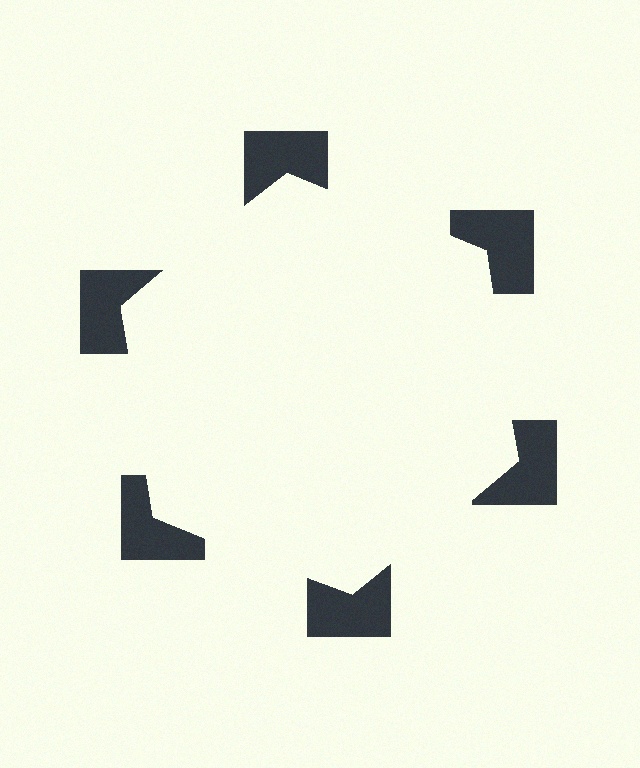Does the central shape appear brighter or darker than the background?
It typically appears slightly brighter than the background, even though no actual brightness change is drawn.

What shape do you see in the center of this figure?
An illusory hexagon — its edges are inferred from the aligned wedge cuts in the notched squares, not physically drawn.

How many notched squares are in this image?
There are 6 — one at each vertex of the illusory hexagon.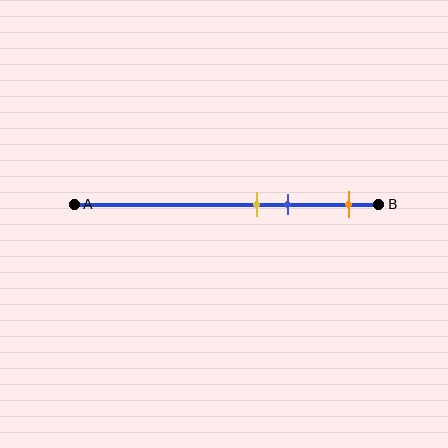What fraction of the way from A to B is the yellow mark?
The yellow mark is approximately 60% (0.6) of the way from A to B.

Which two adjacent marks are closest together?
The yellow and blue marks are the closest adjacent pair.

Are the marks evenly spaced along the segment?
No, the marks are not evenly spaced.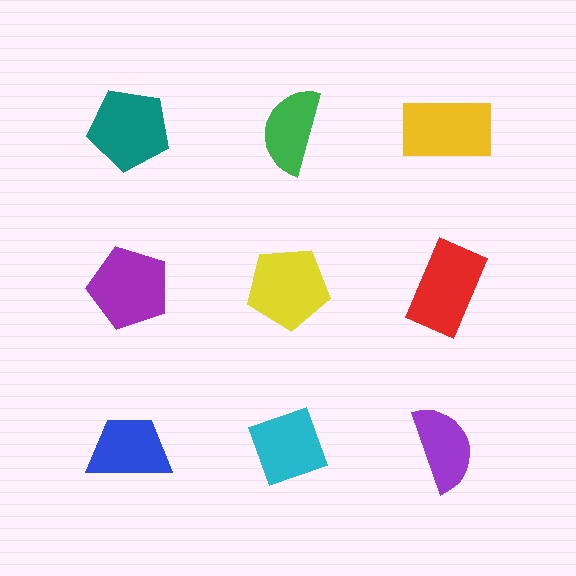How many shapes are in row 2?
3 shapes.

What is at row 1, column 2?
A green semicircle.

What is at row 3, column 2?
A cyan diamond.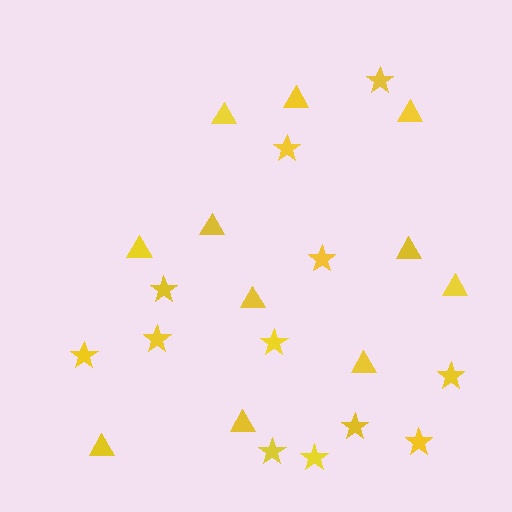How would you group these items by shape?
There are 2 groups: one group of triangles (11) and one group of stars (12).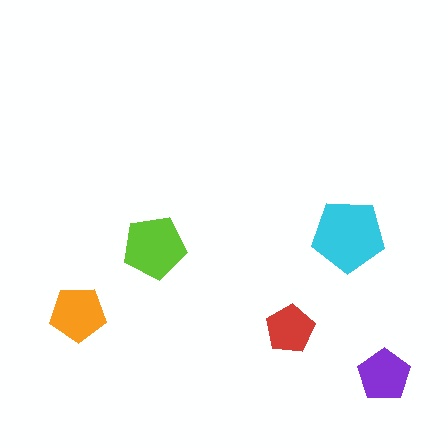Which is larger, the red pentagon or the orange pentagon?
The orange one.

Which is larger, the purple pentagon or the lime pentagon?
The lime one.